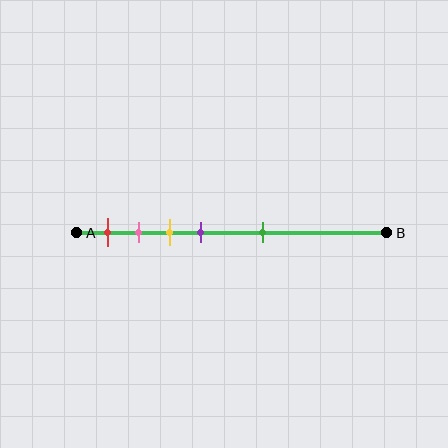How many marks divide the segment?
There are 5 marks dividing the segment.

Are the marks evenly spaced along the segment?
No, the marks are not evenly spaced.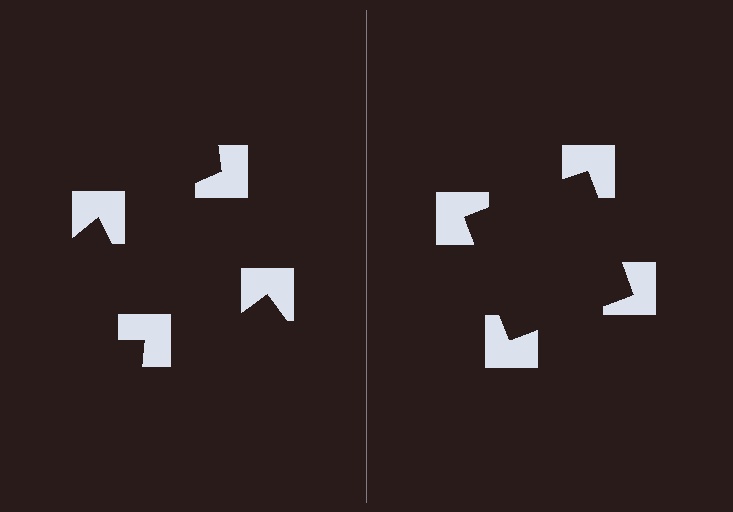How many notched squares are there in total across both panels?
8 — 4 on each side.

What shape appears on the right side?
An illusory square.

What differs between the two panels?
The notched squares are positioned identically on both sides; only the wedge orientations differ. On the right they align to a square; on the left they are misaligned.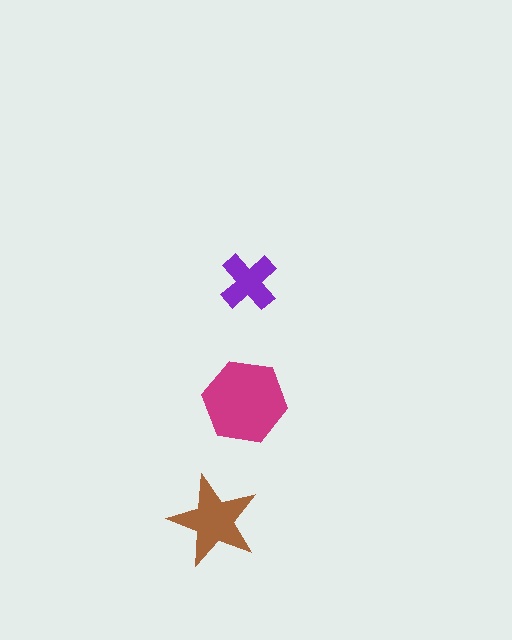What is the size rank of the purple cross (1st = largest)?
3rd.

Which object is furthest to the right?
The purple cross is rightmost.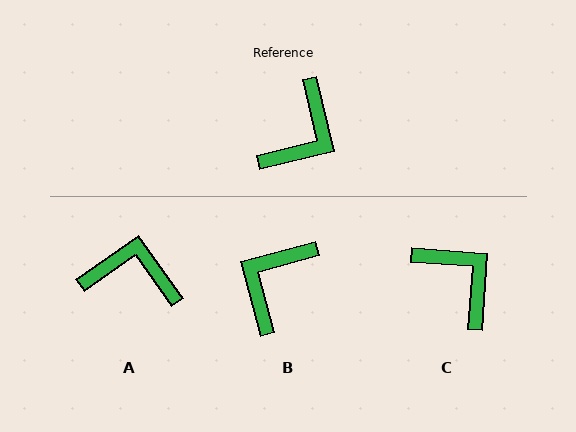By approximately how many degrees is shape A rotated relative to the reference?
Approximately 112 degrees counter-clockwise.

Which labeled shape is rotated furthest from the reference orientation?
B, about 179 degrees away.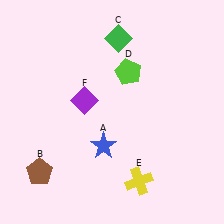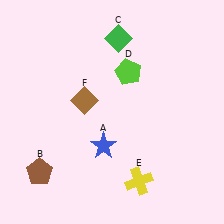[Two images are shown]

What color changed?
The diamond (F) changed from purple in Image 1 to brown in Image 2.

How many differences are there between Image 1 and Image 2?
There is 1 difference between the two images.